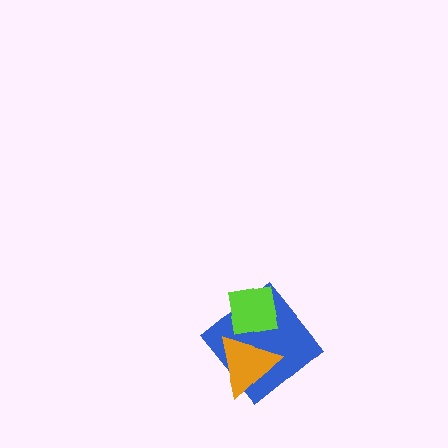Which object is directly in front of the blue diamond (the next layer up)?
The orange triangle is directly in front of the blue diamond.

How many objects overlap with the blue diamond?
2 objects overlap with the blue diamond.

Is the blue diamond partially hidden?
Yes, it is partially covered by another shape.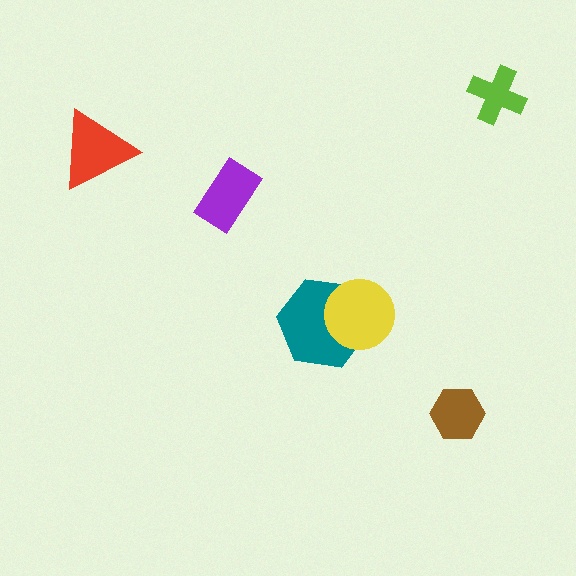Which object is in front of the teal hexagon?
The yellow circle is in front of the teal hexagon.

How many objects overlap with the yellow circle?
1 object overlaps with the yellow circle.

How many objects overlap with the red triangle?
0 objects overlap with the red triangle.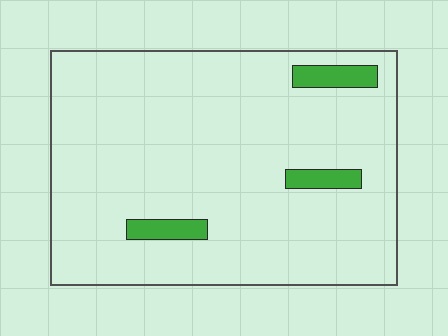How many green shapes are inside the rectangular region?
3.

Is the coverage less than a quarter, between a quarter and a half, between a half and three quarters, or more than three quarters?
Less than a quarter.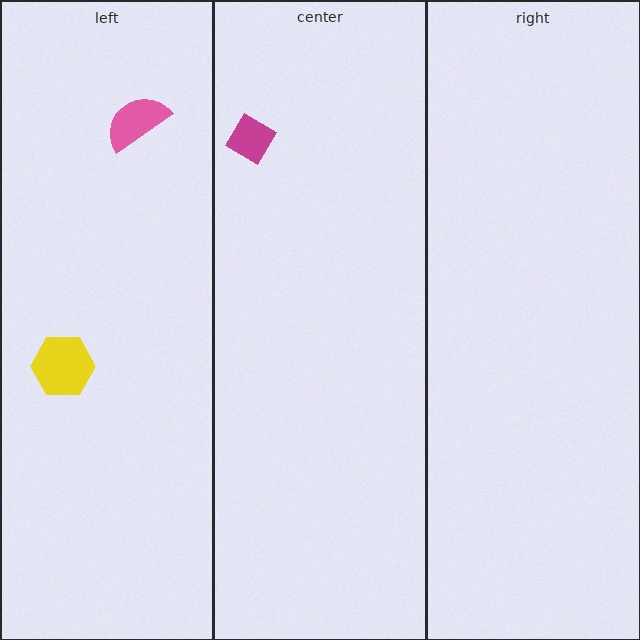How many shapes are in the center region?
1.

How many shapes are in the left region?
2.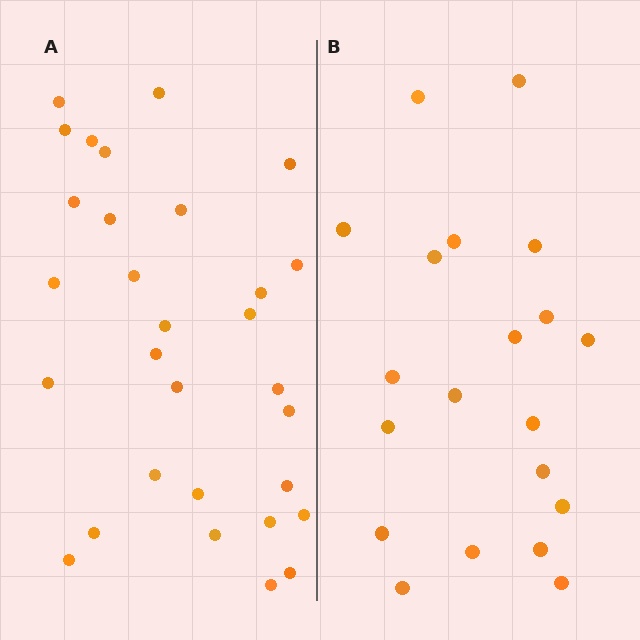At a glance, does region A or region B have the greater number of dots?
Region A (the left region) has more dots.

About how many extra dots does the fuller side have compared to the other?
Region A has roughly 10 or so more dots than region B.